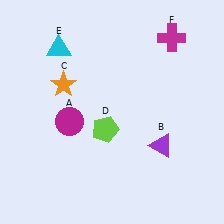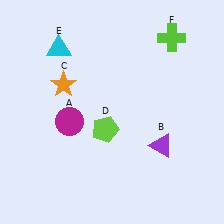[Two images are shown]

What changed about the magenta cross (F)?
In Image 1, F is magenta. In Image 2, it changed to lime.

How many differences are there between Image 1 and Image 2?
There is 1 difference between the two images.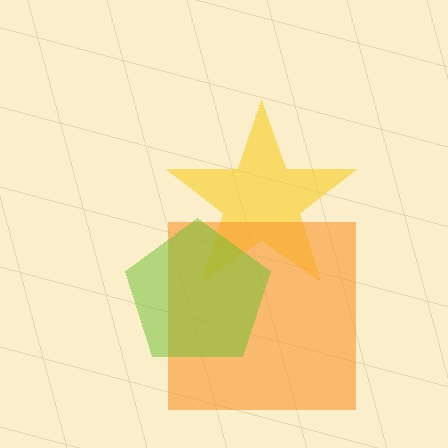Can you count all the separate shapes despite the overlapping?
Yes, there are 3 separate shapes.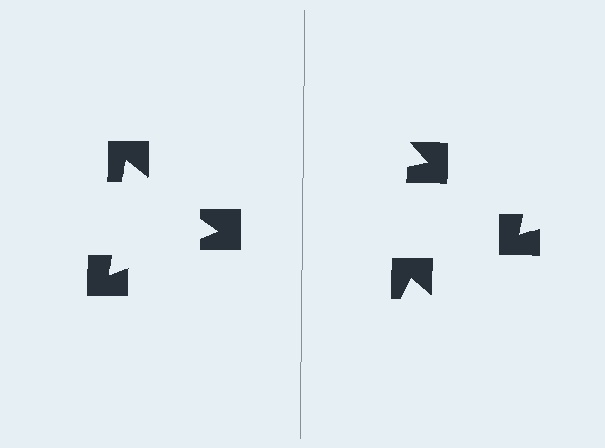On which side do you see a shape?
An illusory triangle appears on the left side. On the right side the wedge cuts are rotated, so no coherent shape forms.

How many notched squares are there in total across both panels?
6 — 3 on each side.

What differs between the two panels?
The notched squares are positioned identically on both sides; only the wedge orientations differ. On the left they align to a triangle; on the right they are misaligned.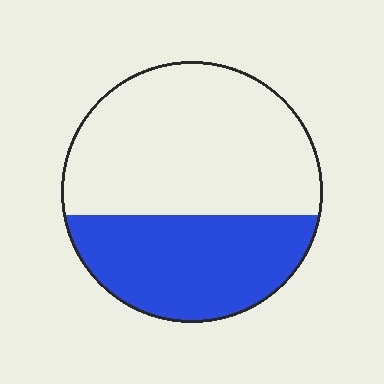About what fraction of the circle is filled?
About two fifths (2/5).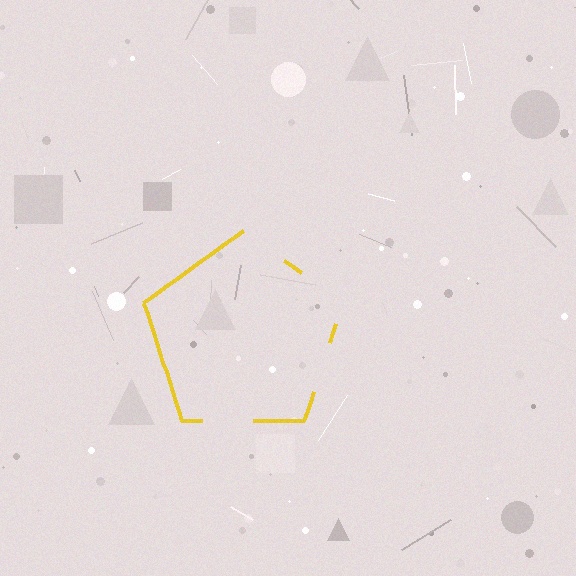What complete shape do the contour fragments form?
The contour fragments form a pentagon.